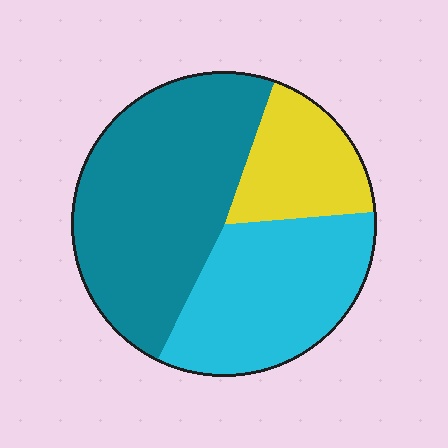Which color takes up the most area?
Teal, at roughly 50%.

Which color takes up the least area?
Yellow, at roughly 20%.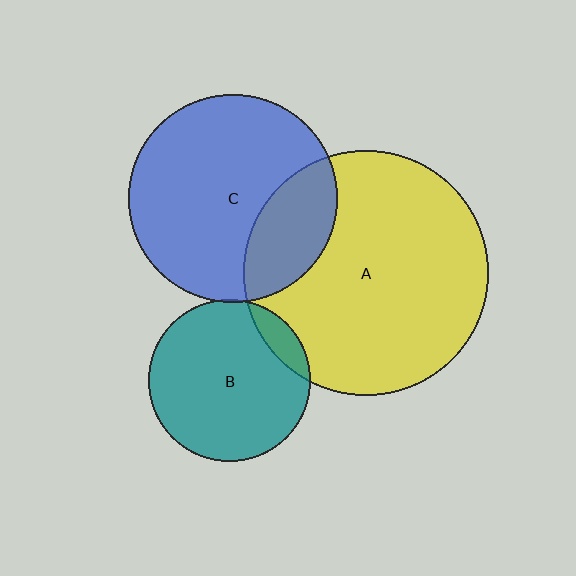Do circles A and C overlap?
Yes.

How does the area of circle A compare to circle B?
Approximately 2.3 times.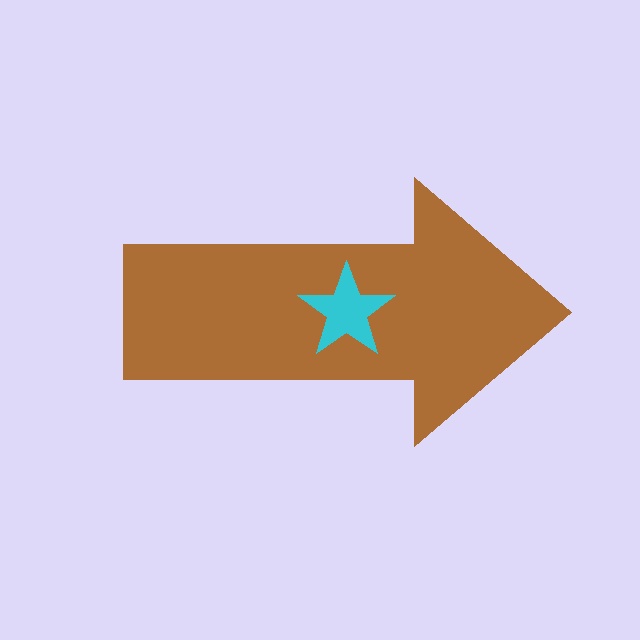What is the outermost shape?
The brown arrow.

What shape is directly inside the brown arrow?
The cyan star.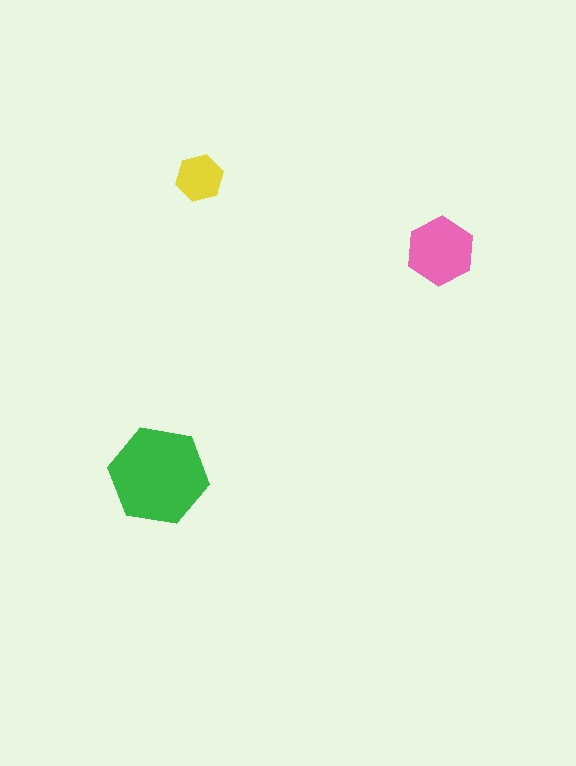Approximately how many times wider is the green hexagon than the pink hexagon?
About 1.5 times wider.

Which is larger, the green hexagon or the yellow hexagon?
The green one.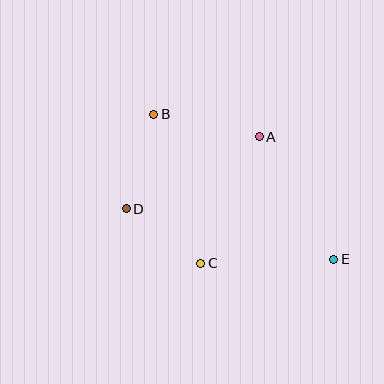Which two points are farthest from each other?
Points B and E are farthest from each other.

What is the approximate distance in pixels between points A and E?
The distance between A and E is approximately 143 pixels.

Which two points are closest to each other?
Points C and D are closest to each other.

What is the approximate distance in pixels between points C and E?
The distance between C and E is approximately 133 pixels.